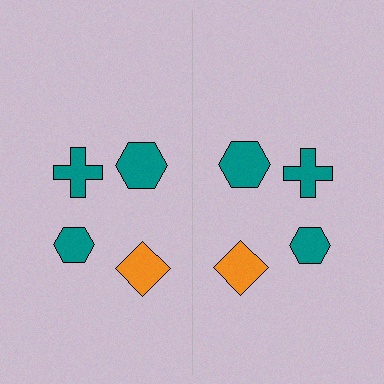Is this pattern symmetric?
Yes, this pattern has bilateral (reflection) symmetry.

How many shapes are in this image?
There are 8 shapes in this image.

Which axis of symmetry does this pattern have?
The pattern has a vertical axis of symmetry running through the center of the image.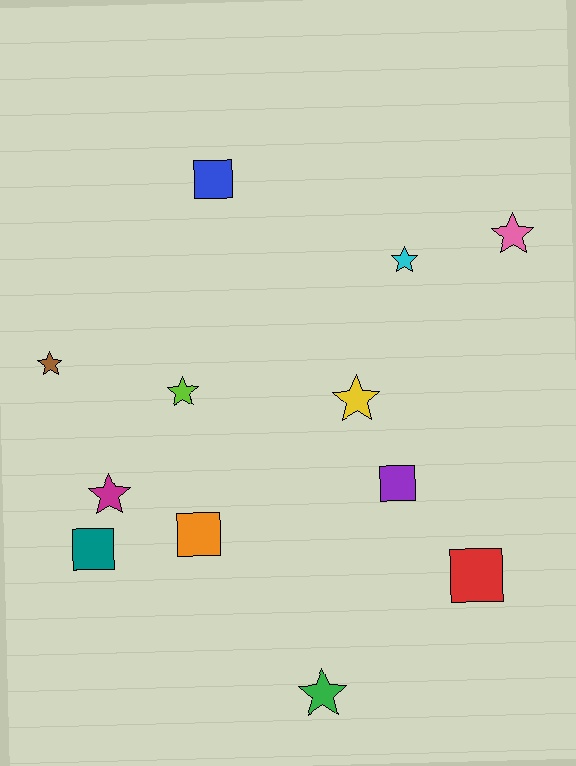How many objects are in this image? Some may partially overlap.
There are 12 objects.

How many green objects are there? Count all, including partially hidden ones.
There is 1 green object.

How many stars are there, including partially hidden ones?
There are 7 stars.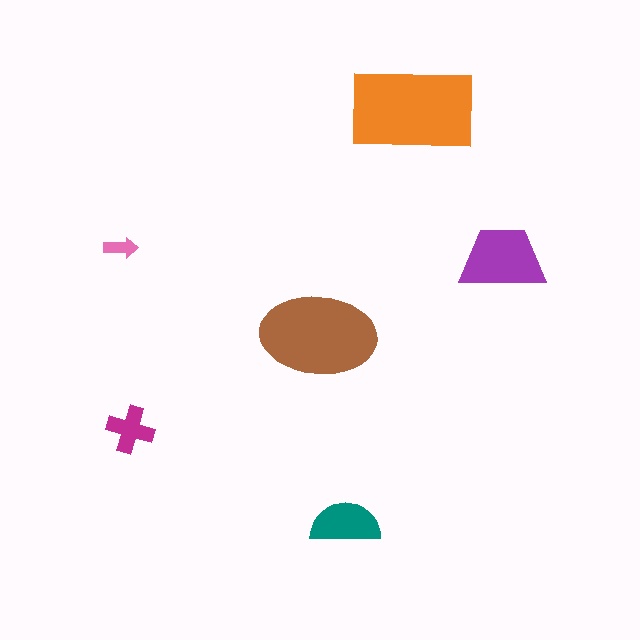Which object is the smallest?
The pink arrow.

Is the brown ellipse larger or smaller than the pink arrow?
Larger.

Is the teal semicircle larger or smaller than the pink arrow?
Larger.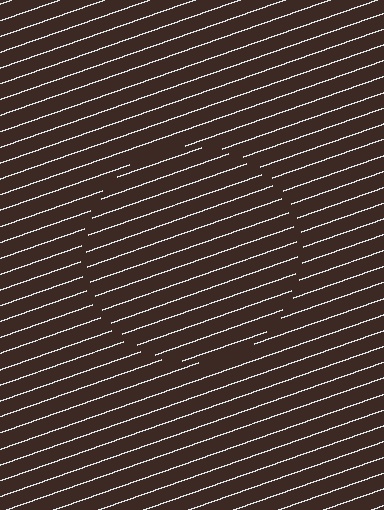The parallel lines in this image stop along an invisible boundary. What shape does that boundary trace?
An illusory circle. The interior of the shape contains the same grating, shifted by half a period — the contour is defined by the phase discontinuity where line-ends from the inner and outer gratings abut.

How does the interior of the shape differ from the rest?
The interior of the shape contains the same grating, shifted by half a period — the contour is defined by the phase discontinuity where line-ends from the inner and outer gratings abut.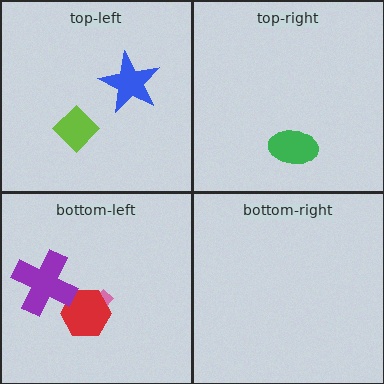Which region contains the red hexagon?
The bottom-left region.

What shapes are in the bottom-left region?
The pink arrow, the red hexagon, the purple cross.